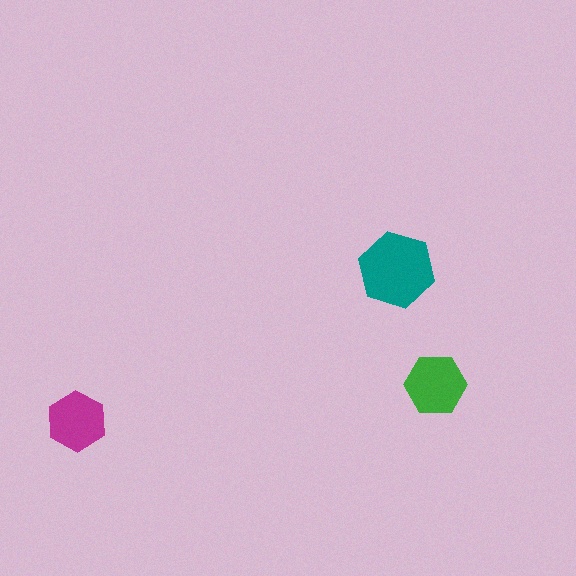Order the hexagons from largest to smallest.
the teal one, the green one, the magenta one.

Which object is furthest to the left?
The magenta hexagon is leftmost.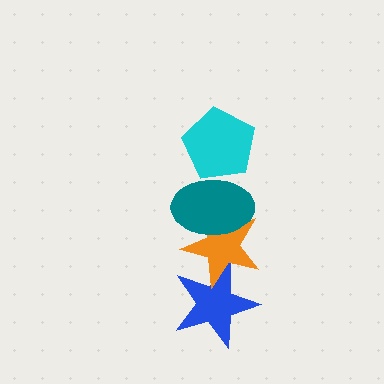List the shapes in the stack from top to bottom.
From top to bottom: the cyan pentagon, the teal ellipse, the orange star, the blue star.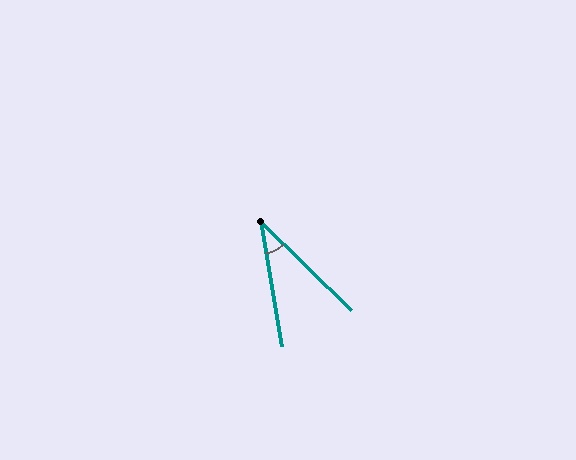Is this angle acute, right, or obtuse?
It is acute.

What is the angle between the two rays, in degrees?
Approximately 36 degrees.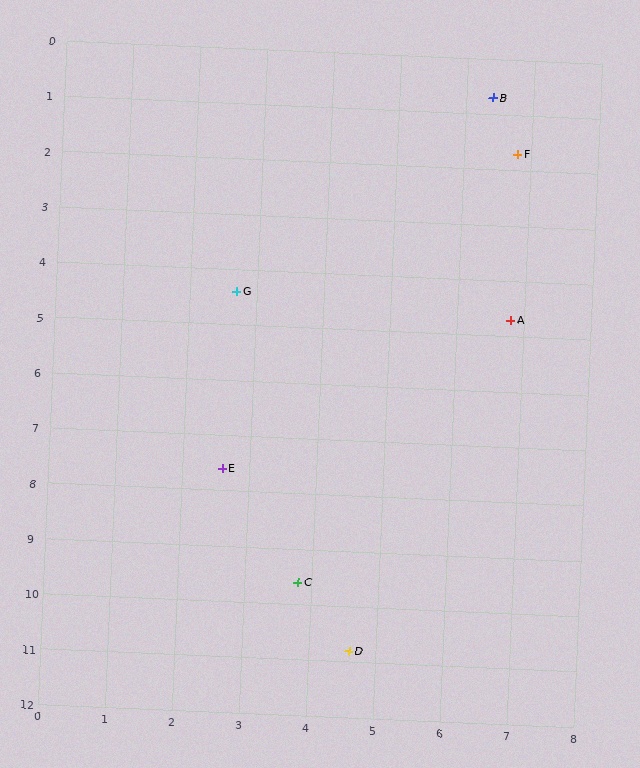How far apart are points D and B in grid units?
Points D and B are about 10.3 grid units apart.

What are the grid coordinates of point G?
Point G is at approximately (2.7, 4.4).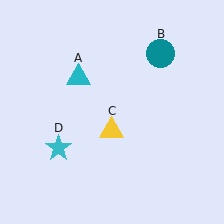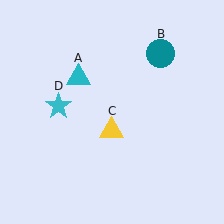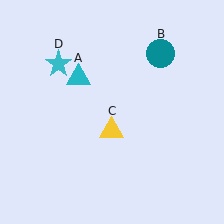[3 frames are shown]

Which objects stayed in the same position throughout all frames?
Cyan triangle (object A) and teal circle (object B) and yellow triangle (object C) remained stationary.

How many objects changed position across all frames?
1 object changed position: cyan star (object D).